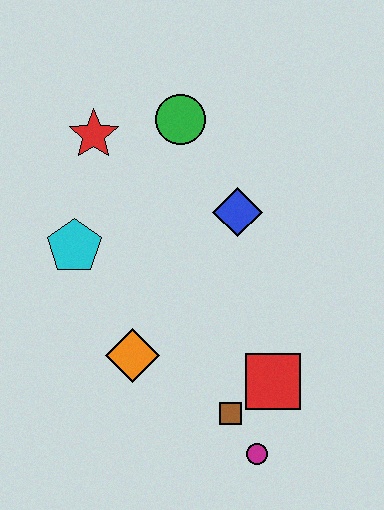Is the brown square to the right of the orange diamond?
Yes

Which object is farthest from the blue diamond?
The magenta circle is farthest from the blue diamond.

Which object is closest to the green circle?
The red star is closest to the green circle.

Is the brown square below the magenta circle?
No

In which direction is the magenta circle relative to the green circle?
The magenta circle is below the green circle.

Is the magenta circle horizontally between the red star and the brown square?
No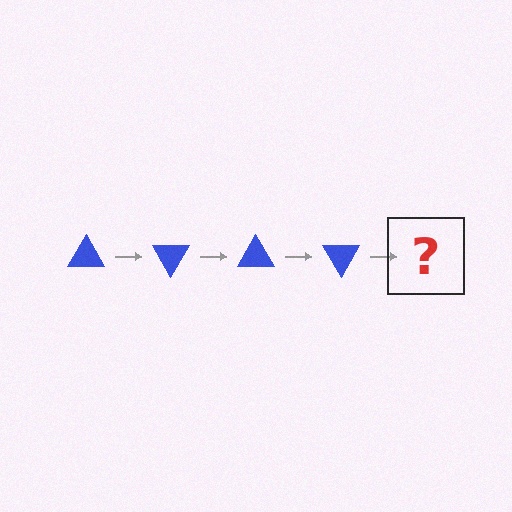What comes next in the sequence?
The next element should be a blue triangle rotated 240 degrees.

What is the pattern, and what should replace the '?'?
The pattern is that the triangle rotates 60 degrees each step. The '?' should be a blue triangle rotated 240 degrees.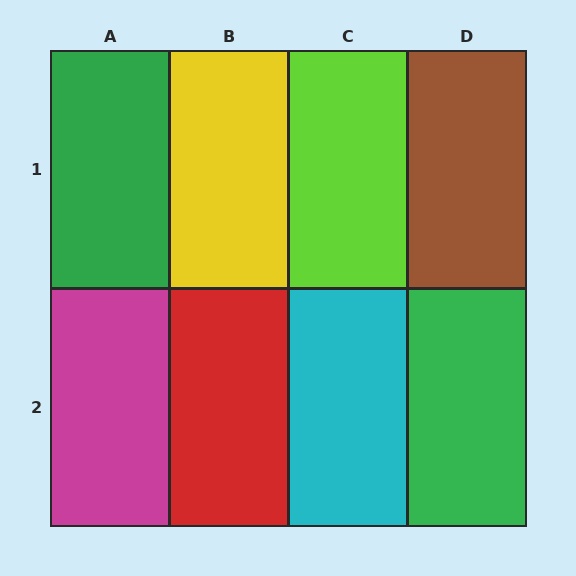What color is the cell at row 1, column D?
Brown.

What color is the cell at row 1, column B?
Yellow.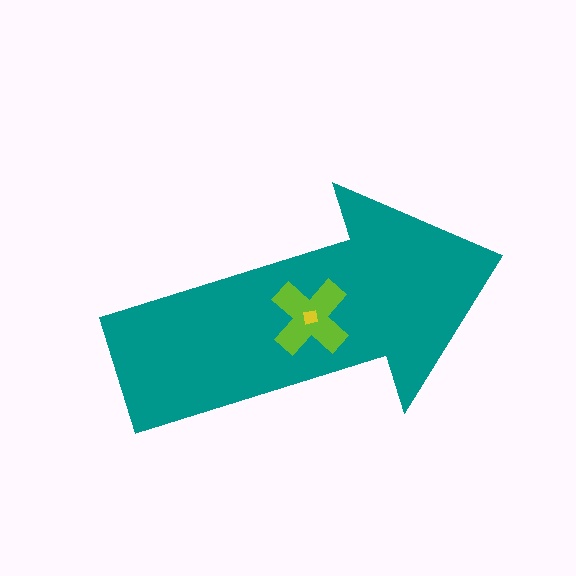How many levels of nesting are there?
3.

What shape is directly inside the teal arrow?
The lime cross.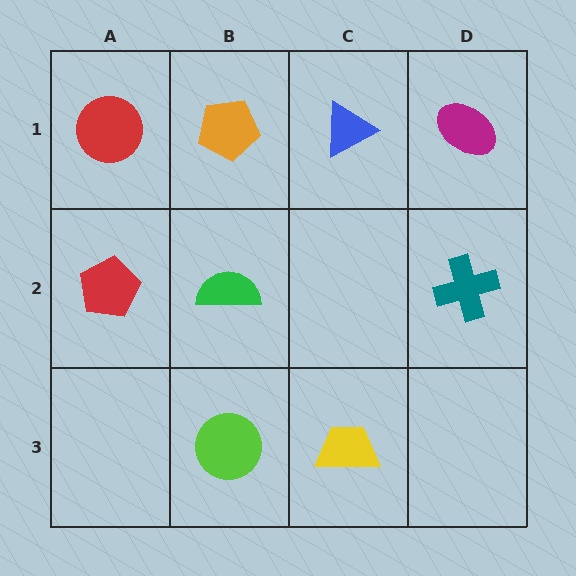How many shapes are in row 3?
2 shapes.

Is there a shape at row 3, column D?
No, that cell is empty.